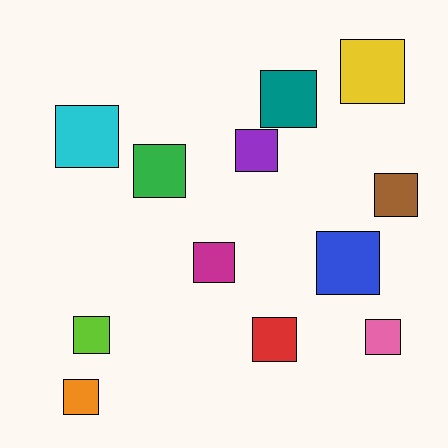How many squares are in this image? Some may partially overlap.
There are 12 squares.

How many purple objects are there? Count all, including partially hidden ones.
There is 1 purple object.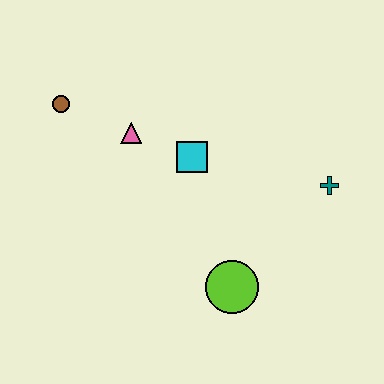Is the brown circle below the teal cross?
No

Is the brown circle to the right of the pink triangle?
No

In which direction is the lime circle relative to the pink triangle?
The lime circle is below the pink triangle.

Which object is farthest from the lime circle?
The brown circle is farthest from the lime circle.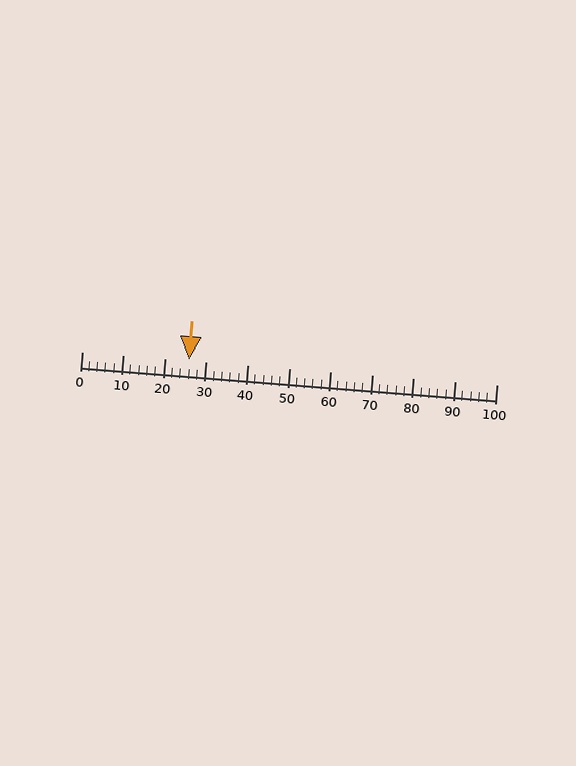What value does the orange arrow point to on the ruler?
The orange arrow points to approximately 26.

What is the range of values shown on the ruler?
The ruler shows values from 0 to 100.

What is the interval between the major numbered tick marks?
The major tick marks are spaced 10 units apart.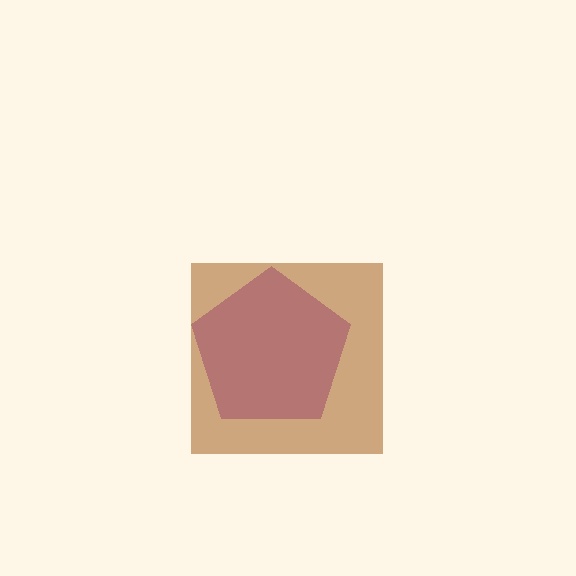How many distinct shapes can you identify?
There are 2 distinct shapes: a purple pentagon, a brown square.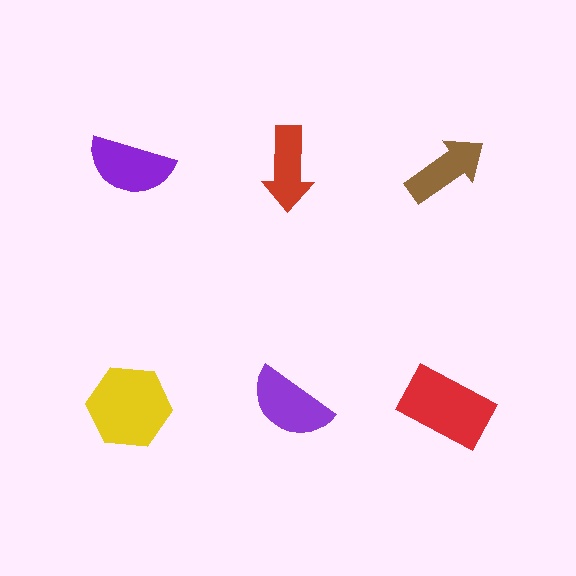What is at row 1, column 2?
A red arrow.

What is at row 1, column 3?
A brown arrow.